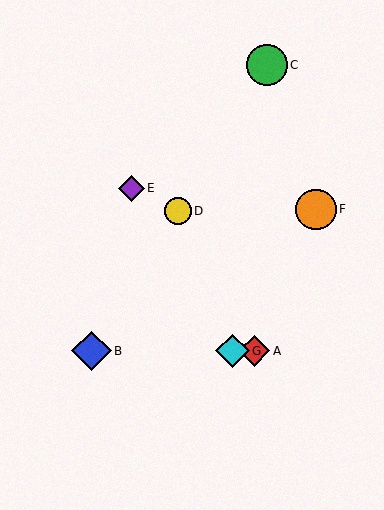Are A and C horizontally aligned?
No, A is at y≈351 and C is at y≈65.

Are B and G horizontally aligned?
Yes, both are at y≈351.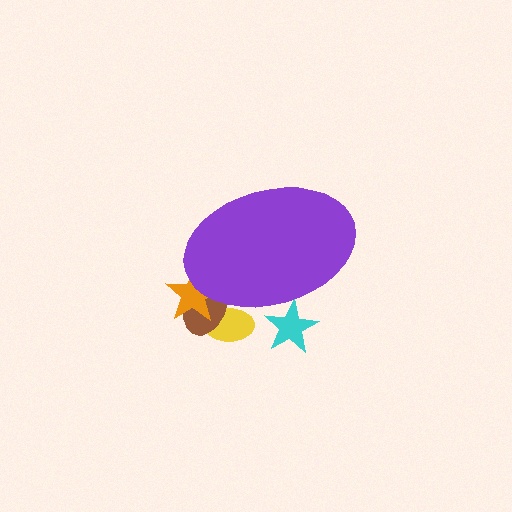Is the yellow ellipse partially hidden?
Yes, the yellow ellipse is partially hidden behind the purple ellipse.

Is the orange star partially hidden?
Yes, the orange star is partially hidden behind the purple ellipse.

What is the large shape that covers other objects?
A purple ellipse.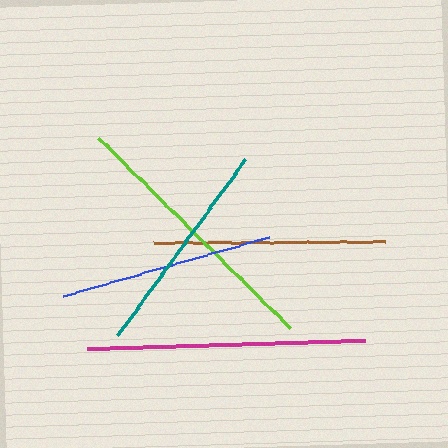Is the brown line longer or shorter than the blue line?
The brown line is longer than the blue line.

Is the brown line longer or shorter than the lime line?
The lime line is longer than the brown line.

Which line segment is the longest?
The magenta line is the longest at approximately 278 pixels.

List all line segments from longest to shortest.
From longest to shortest: magenta, lime, brown, teal, blue.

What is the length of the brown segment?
The brown segment is approximately 231 pixels long.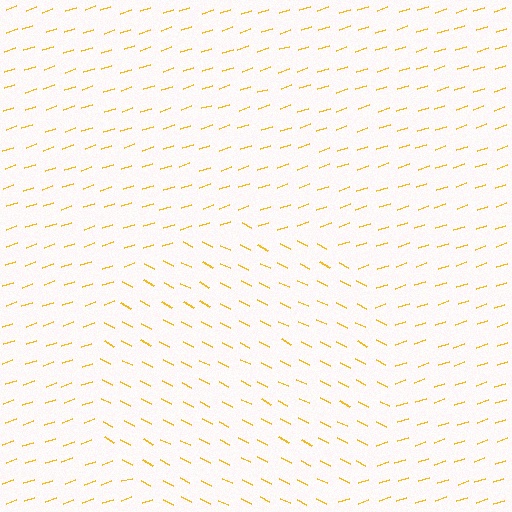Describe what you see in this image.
The image is filled with small yellow line segments. A circle region in the image has lines oriented differently from the surrounding lines, creating a visible texture boundary.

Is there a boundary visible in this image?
Yes, there is a texture boundary formed by a change in line orientation.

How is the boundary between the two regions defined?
The boundary is defined purely by a change in line orientation (approximately 45 degrees difference). All lines are the same color and thickness.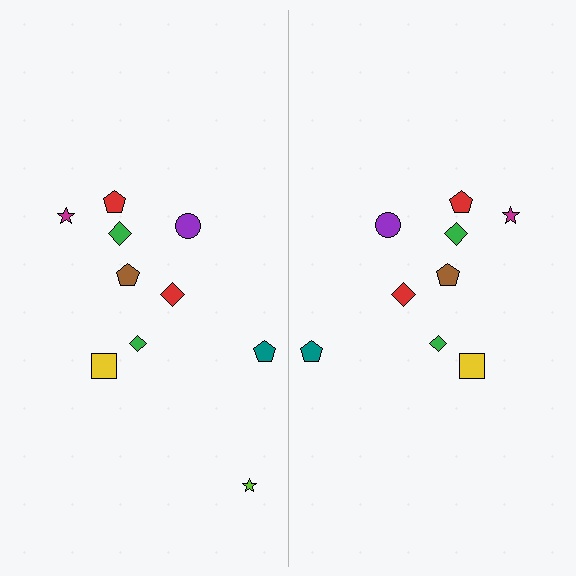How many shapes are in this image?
There are 19 shapes in this image.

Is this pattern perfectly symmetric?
No, the pattern is not perfectly symmetric. A lime star is missing from the right side.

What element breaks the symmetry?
A lime star is missing from the right side.